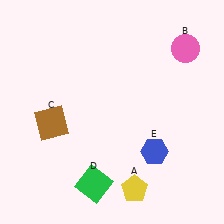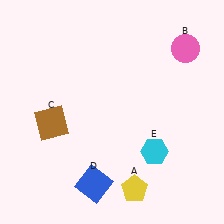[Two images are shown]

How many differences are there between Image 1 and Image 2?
There are 2 differences between the two images.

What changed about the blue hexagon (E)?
In Image 1, E is blue. In Image 2, it changed to cyan.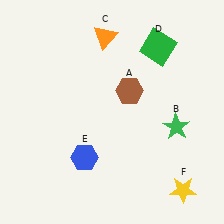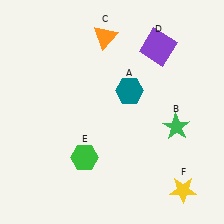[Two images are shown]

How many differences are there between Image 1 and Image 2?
There are 3 differences between the two images.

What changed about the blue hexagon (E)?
In Image 1, E is blue. In Image 2, it changed to green.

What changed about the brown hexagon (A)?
In Image 1, A is brown. In Image 2, it changed to teal.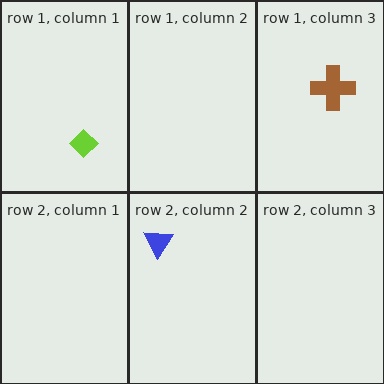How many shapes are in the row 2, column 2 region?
1.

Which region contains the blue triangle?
The row 2, column 2 region.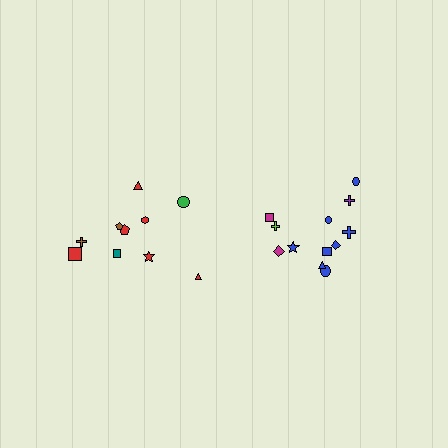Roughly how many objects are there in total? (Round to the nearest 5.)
Roughly 20 objects in total.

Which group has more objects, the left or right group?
The right group.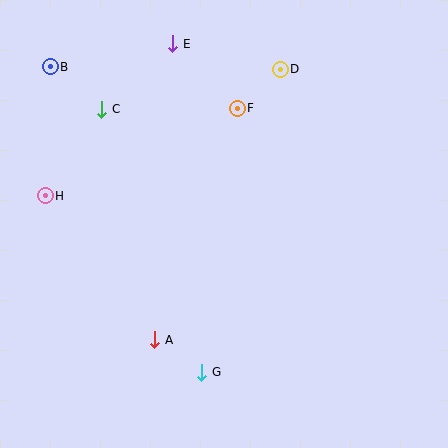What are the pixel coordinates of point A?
Point A is at (155, 340).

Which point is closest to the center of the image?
Point F at (237, 108) is closest to the center.